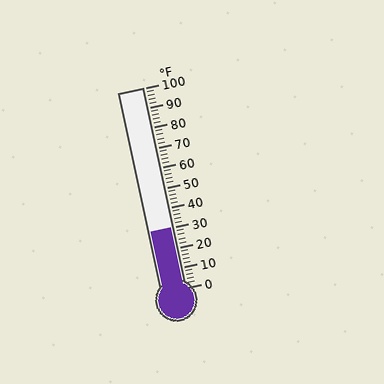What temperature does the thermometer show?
The thermometer shows approximately 30°F.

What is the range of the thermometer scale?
The thermometer scale ranges from 0°F to 100°F.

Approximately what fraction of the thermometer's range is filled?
The thermometer is filled to approximately 30% of its range.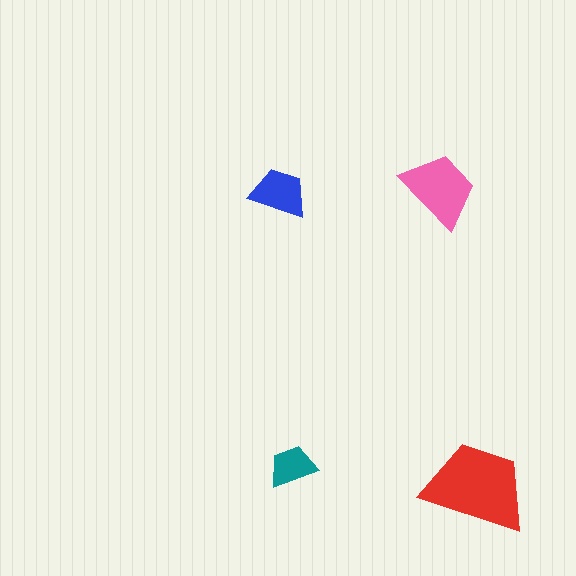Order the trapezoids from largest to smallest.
the red one, the pink one, the blue one, the teal one.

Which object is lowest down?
The red trapezoid is bottommost.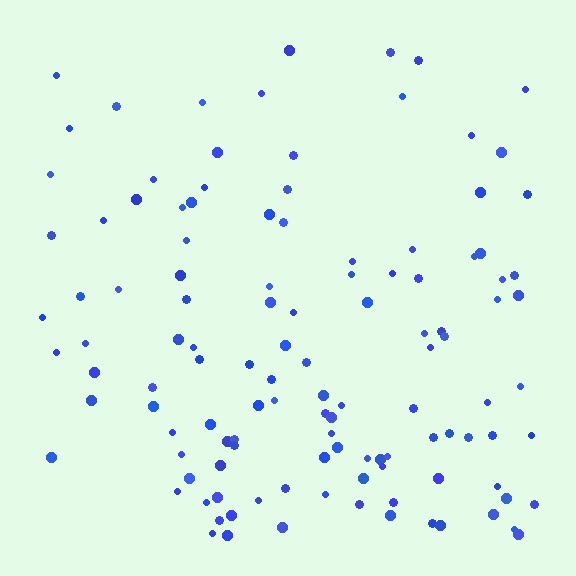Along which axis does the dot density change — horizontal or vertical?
Vertical.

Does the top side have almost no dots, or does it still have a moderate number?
Still a moderate number, just noticeably fewer than the bottom.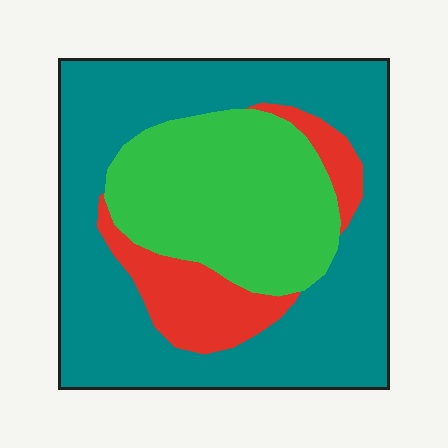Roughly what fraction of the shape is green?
Green takes up about one third (1/3) of the shape.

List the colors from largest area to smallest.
From largest to smallest: teal, green, red.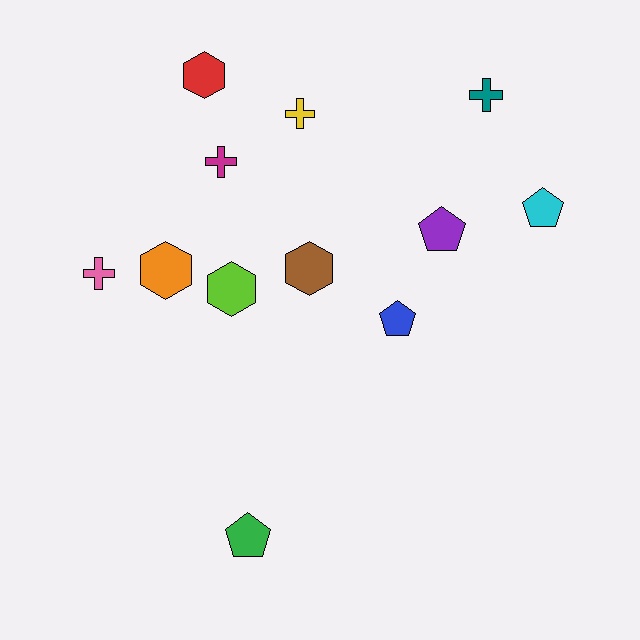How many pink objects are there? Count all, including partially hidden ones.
There is 1 pink object.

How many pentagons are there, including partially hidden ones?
There are 4 pentagons.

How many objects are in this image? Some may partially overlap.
There are 12 objects.